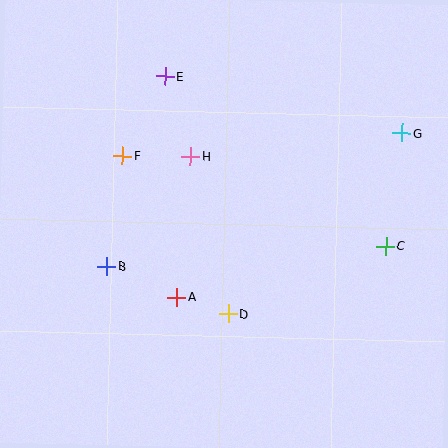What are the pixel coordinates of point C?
Point C is at (386, 246).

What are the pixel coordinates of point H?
Point H is at (190, 157).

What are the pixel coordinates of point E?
Point E is at (165, 76).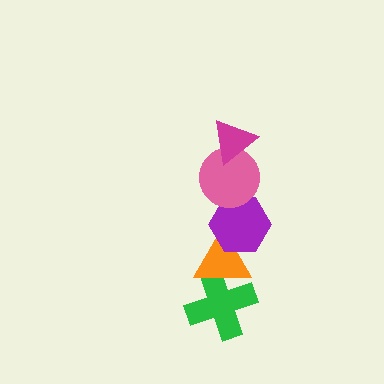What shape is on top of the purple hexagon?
The pink circle is on top of the purple hexagon.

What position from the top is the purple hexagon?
The purple hexagon is 3rd from the top.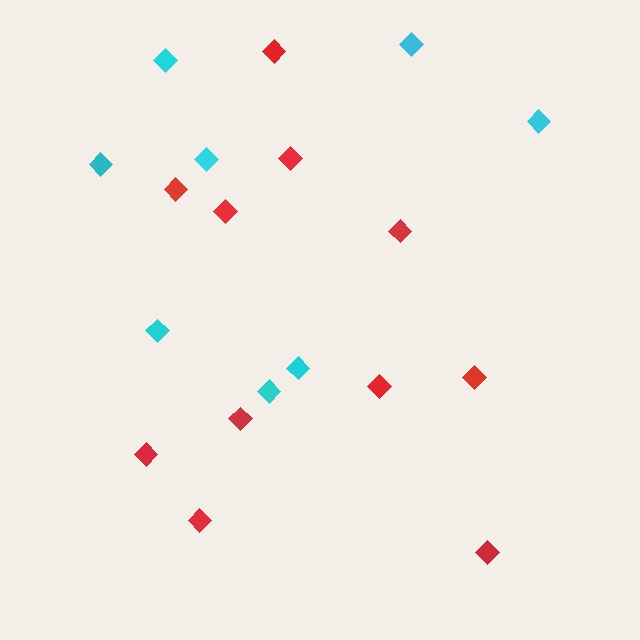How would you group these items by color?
There are 2 groups: one group of cyan diamonds (8) and one group of red diamonds (11).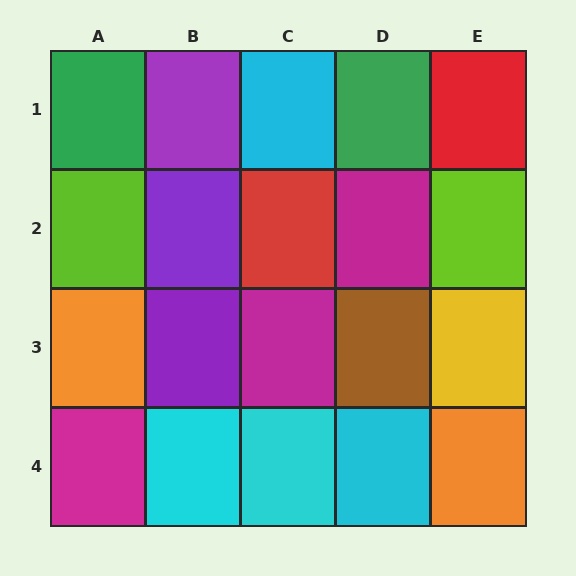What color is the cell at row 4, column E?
Orange.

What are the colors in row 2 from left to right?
Lime, purple, red, magenta, lime.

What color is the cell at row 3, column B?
Purple.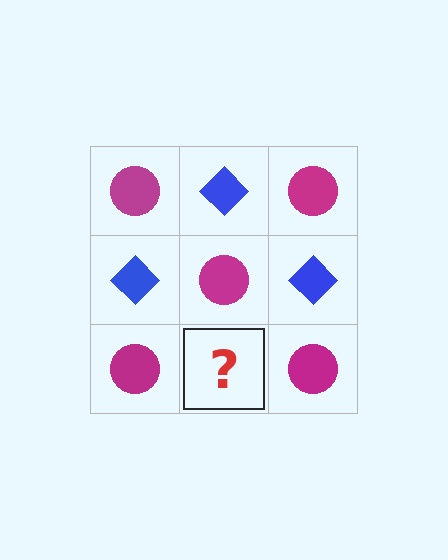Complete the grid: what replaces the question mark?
The question mark should be replaced with a blue diamond.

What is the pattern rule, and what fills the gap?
The rule is that it alternates magenta circle and blue diamond in a checkerboard pattern. The gap should be filled with a blue diamond.